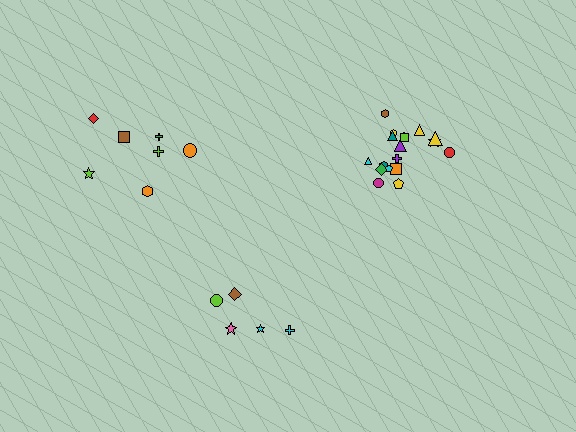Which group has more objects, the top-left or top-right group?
The top-right group.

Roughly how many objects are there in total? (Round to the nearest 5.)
Roughly 30 objects in total.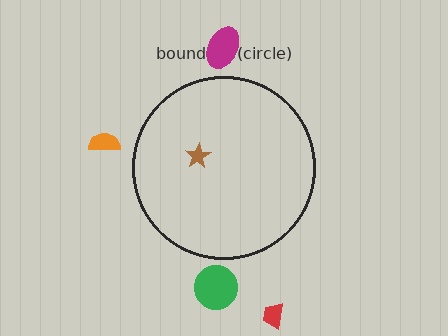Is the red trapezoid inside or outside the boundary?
Outside.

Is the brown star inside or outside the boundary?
Inside.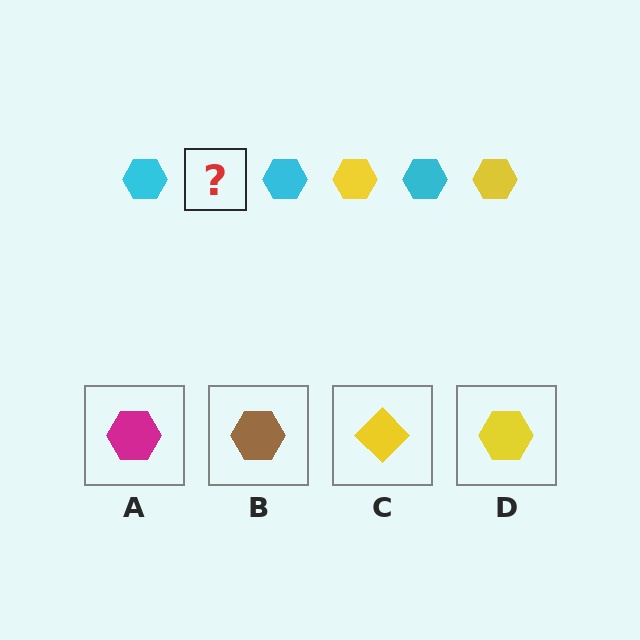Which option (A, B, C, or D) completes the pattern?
D.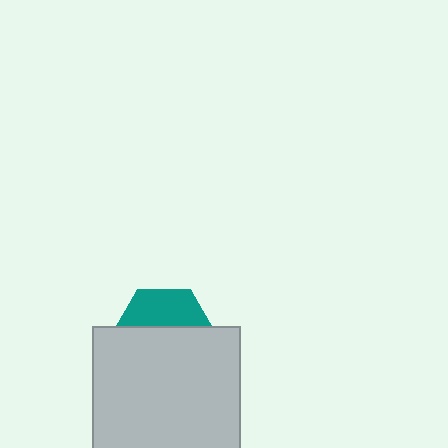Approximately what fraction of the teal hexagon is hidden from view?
Roughly 65% of the teal hexagon is hidden behind the light gray square.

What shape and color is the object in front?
The object in front is a light gray square.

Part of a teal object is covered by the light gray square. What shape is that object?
It is a hexagon.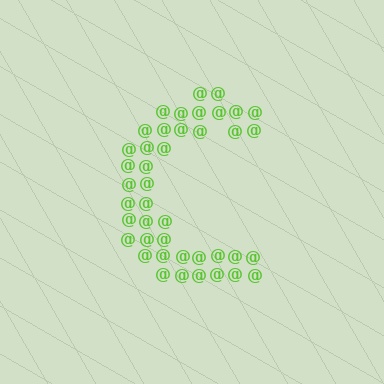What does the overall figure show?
The overall figure shows the letter C.